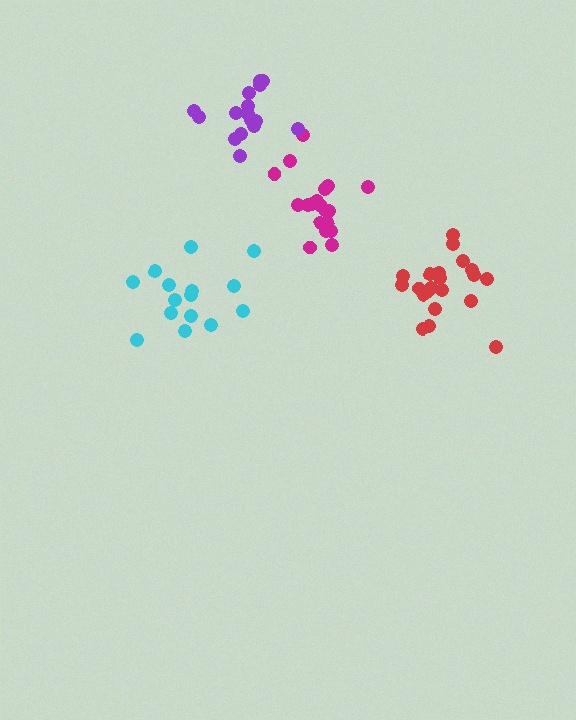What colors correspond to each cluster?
The clusters are colored: magenta, red, purple, cyan.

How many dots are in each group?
Group 1: 20 dots, Group 2: 21 dots, Group 3: 16 dots, Group 4: 15 dots (72 total).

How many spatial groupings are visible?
There are 4 spatial groupings.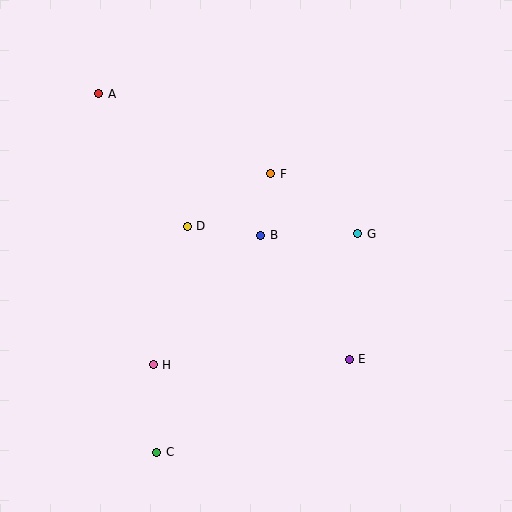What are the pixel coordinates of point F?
Point F is at (271, 174).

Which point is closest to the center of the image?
Point B at (261, 235) is closest to the center.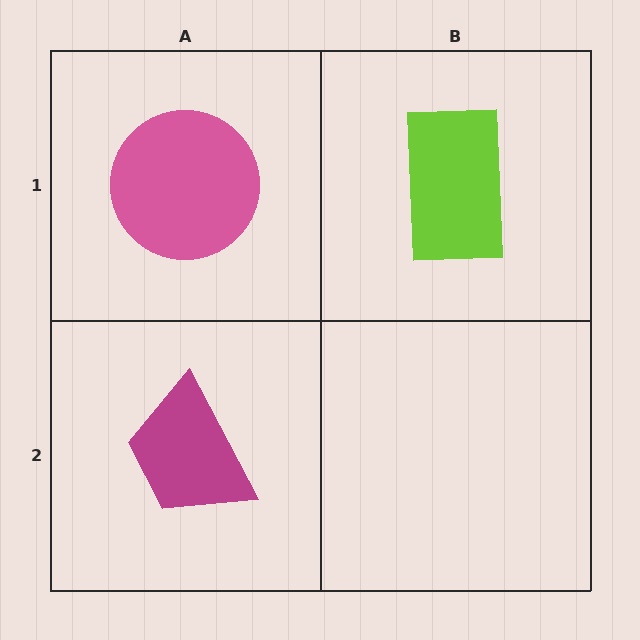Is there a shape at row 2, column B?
No, that cell is empty.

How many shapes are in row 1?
2 shapes.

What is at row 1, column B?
A lime rectangle.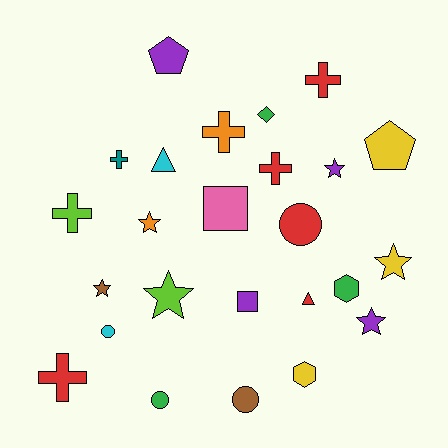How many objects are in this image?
There are 25 objects.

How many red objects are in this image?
There are 5 red objects.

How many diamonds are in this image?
There is 1 diamond.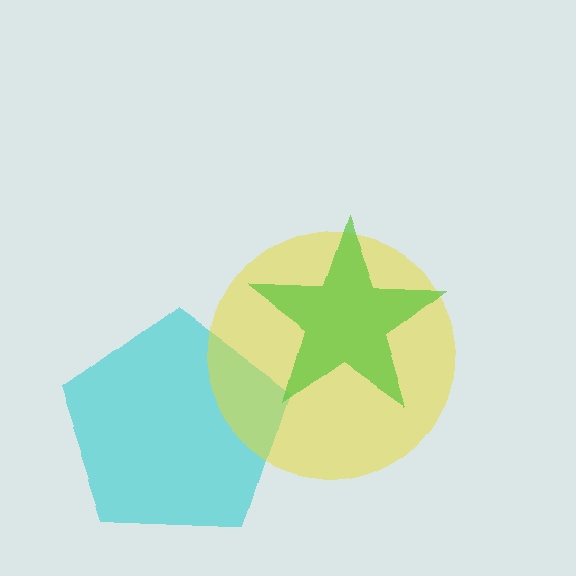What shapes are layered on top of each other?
The layered shapes are: a cyan pentagon, a yellow circle, a lime star.